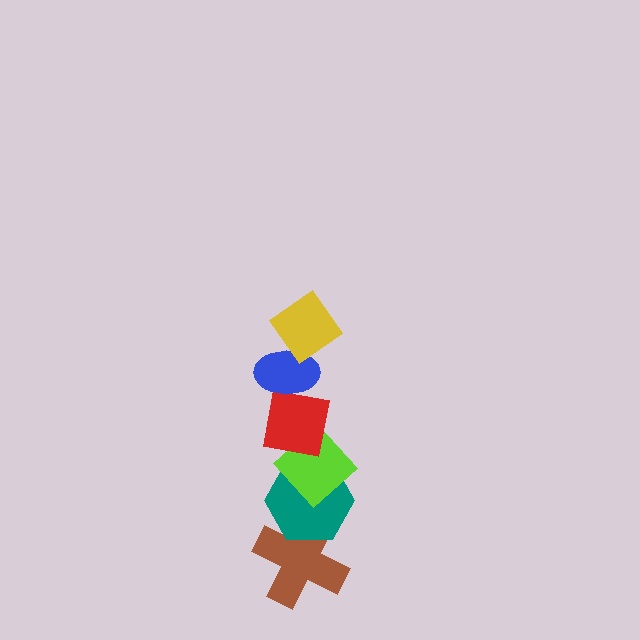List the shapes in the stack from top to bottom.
From top to bottom: the yellow diamond, the blue ellipse, the red square, the lime diamond, the teal hexagon, the brown cross.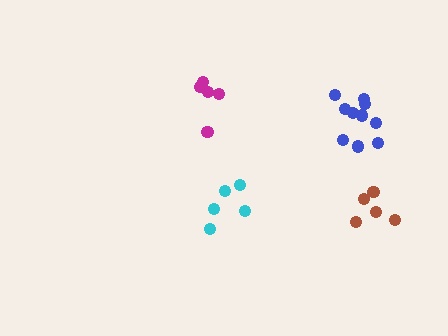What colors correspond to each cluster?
The clusters are colored: cyan, magenta, blue, brown.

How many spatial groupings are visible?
There are 4 spatial groupings.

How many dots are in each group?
Group 1: 5 dots, Group 2: 6 dots, Group 3: 10 dots, Group 4: 5 dots (26 total).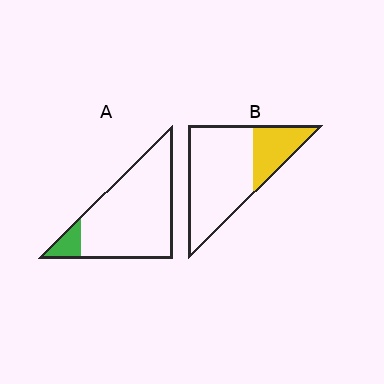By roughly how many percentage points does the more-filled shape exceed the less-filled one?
By roughly 15 percentage points (B over A).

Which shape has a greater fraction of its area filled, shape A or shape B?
Shape B.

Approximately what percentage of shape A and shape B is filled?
A is approximately 10% and B is approximately 25%.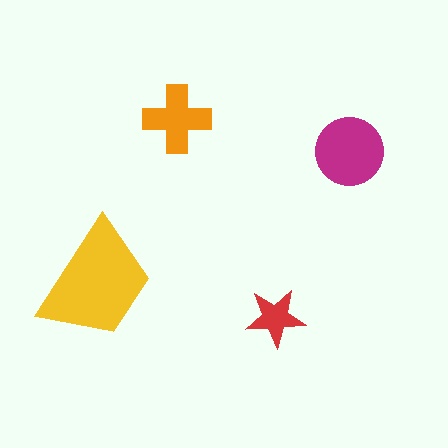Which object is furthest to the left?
The yellow trapezoid is leftmost.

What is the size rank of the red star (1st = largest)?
4th.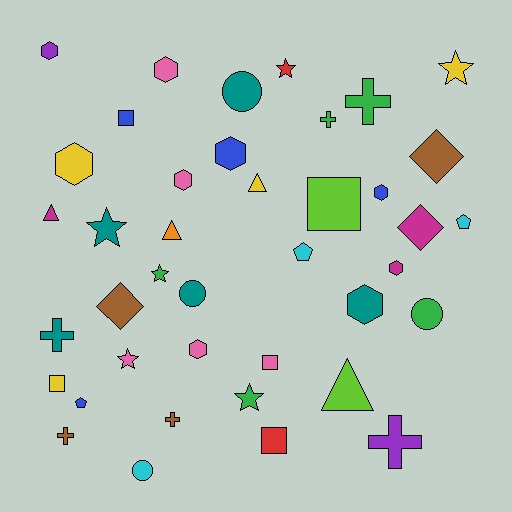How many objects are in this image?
There are 40 objects.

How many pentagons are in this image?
There are 3 pentagons.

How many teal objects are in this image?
There are 5 teal objects.